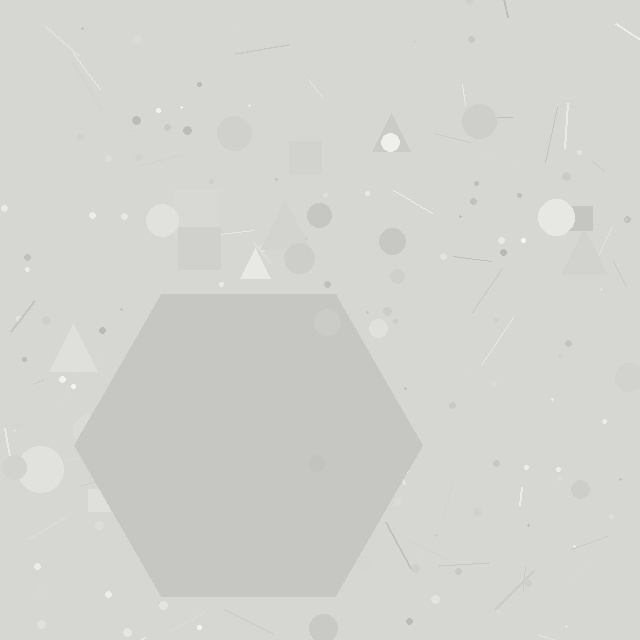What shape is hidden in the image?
A hexagon is hidden in the image.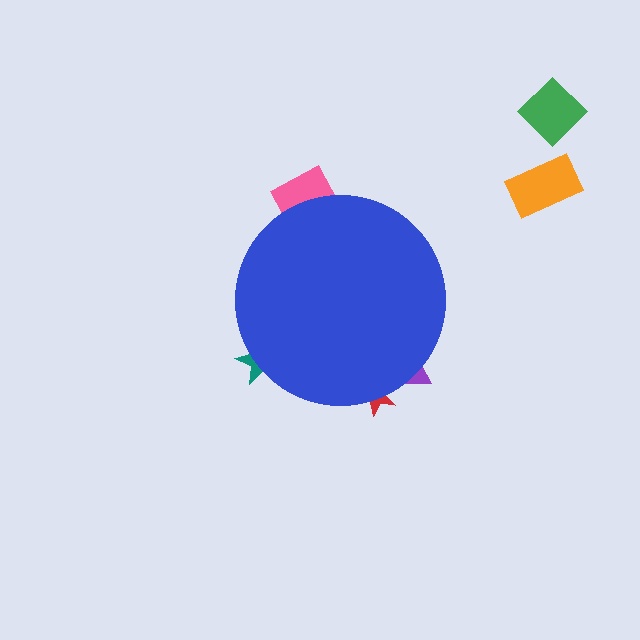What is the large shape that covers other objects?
A blue circle.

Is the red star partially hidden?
Yes, the red star is partially hidden behind the blue circle.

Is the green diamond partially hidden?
No, the green diamond is fully visible.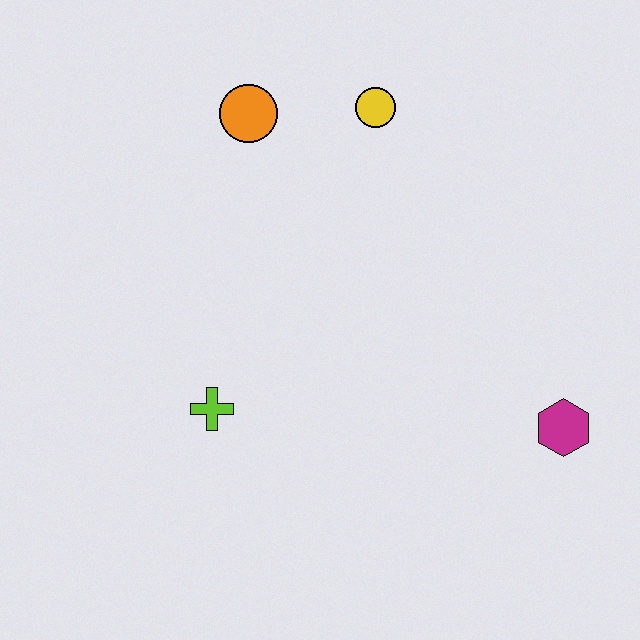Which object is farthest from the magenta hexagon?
The orange circle is farthest from the magenta hexagon.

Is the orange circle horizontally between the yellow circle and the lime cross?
Yes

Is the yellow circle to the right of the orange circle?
Yes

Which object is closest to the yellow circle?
The orange circle is closest to the yellow circle.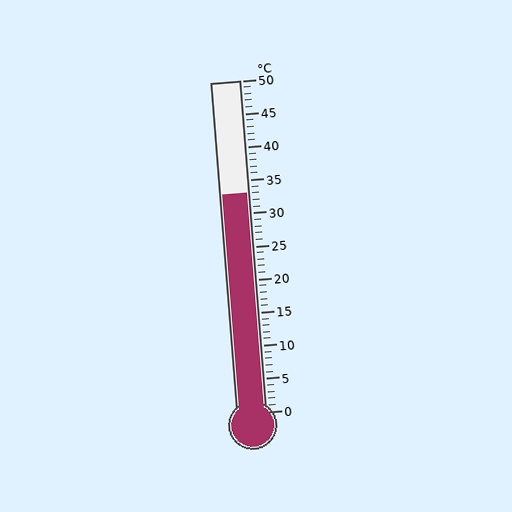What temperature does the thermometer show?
The thermometer shows approximately 33°C.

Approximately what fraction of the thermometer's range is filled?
The thermometer is filled to approximately 65% of its range.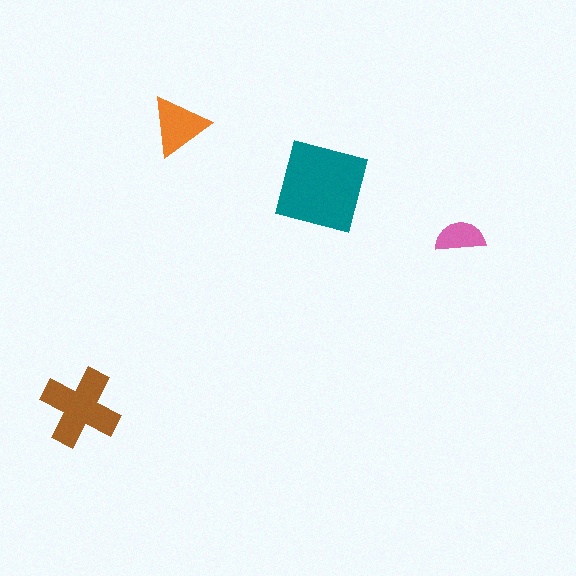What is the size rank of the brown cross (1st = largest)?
2nd.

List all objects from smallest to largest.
The pink semicircle, the orange triangle, the brown cross, the teal square.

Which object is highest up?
The orange triangle is topmost.